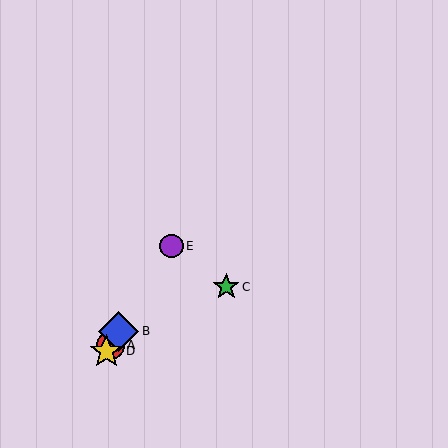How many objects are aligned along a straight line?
4 objects (A, B, D, E) are aligned along a straight line.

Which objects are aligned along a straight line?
Objects A, B, D, E are aligned along a straight line.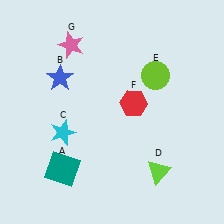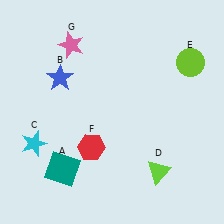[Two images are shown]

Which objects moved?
The objects that moved are: the cyan star (C), the lime circle (E), the red hexagon (F).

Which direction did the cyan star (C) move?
The cyan star (C) moved left.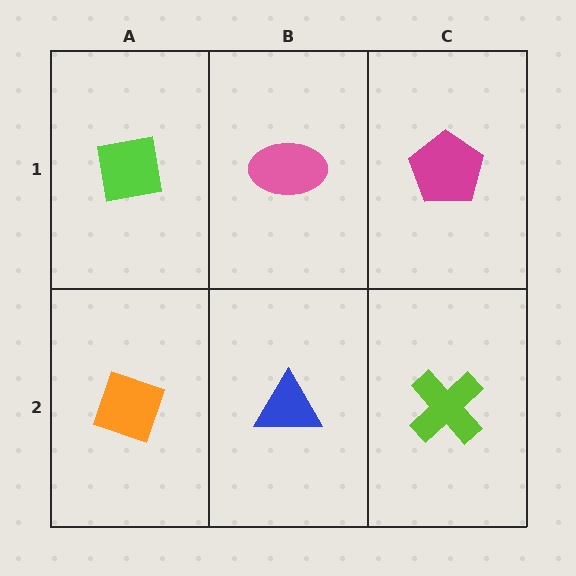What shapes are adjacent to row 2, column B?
A pink ellipse (row 1, column B), an orange diamond (row 2, column A), a lime cross (row 2, column C).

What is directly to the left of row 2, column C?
A blue triangle.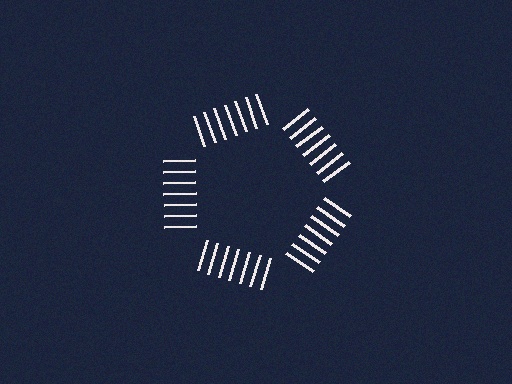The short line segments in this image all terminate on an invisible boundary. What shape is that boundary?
An illusory pentagon — the line segments terminate on its edges but no continuous stroke is drawn.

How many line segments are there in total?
35 — 7 along each of the 5 edges.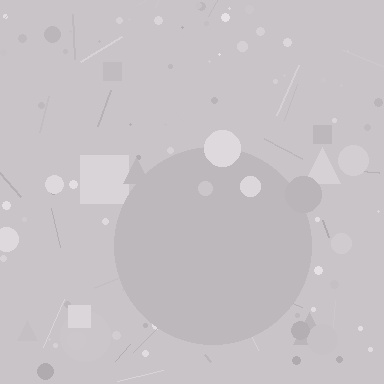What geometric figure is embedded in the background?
A circle is embedded in the background.